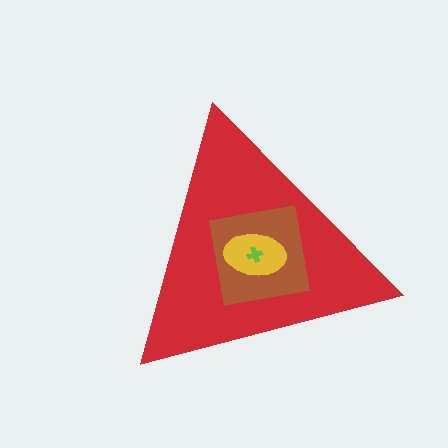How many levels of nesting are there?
4.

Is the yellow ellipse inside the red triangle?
Yes.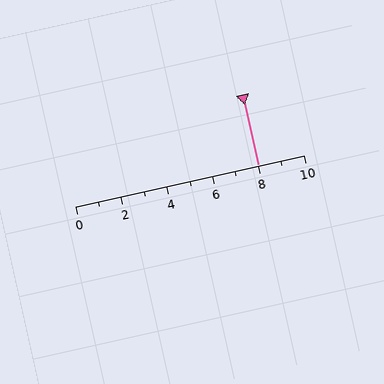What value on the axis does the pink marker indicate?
The marker indicates approximately 8.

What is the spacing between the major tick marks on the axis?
The major ticks are spaced 2 apart.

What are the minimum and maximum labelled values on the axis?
The axis runs from 0 to 10.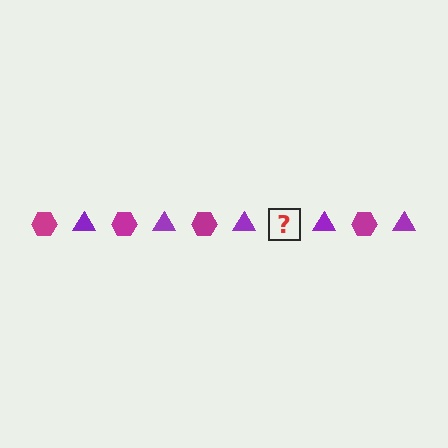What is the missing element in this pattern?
The missing element is a magenta hexagon.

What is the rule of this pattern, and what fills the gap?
The rule is that the pattern alternates between magenta hexagon and purple triangle. The gap should be filled with a magenta hexagon.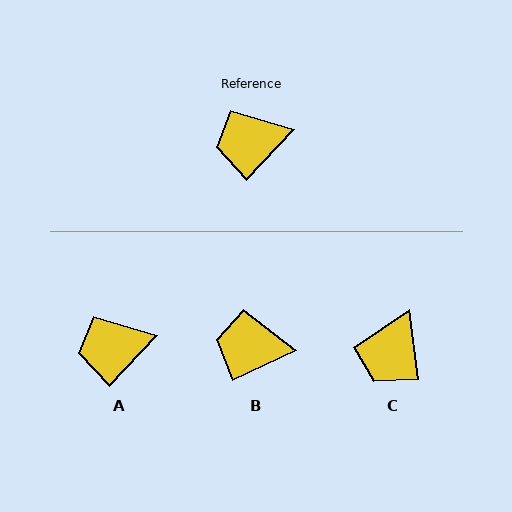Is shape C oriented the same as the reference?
No, it is off by about 51 degrees.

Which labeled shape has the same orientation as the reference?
A.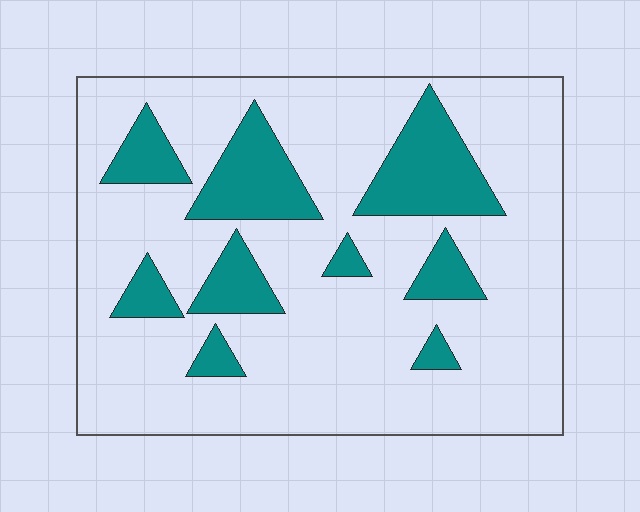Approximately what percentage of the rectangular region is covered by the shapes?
Approximately 20%.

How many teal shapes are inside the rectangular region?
9.